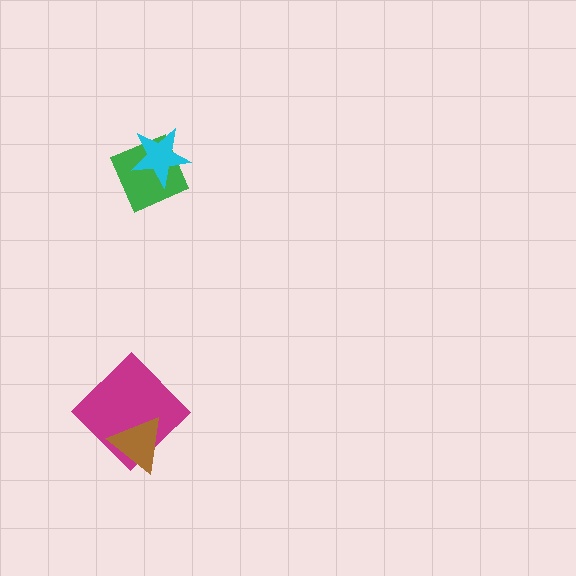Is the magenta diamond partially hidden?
Yes, it is partially covered by another shape.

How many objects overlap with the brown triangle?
1 object overlaps with the brown triangle.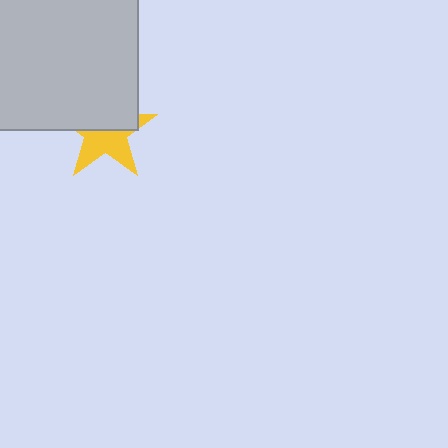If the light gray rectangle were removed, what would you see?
You would see the complete yellow star.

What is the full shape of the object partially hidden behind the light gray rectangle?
The partially hidden object is a yellow star.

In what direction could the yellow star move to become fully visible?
The yellow star could move down. That would shift it out from behind the light gray rectangle entirely.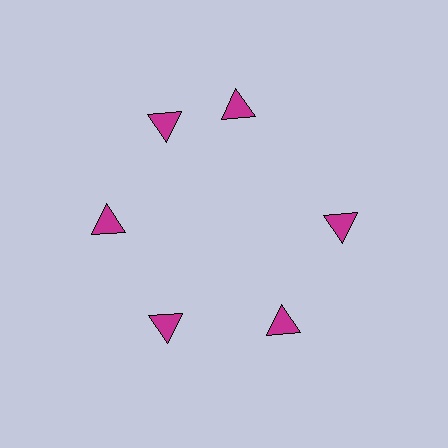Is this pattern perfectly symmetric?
No. The 6 magenta triangles are arranged in a ring, but one element near the 1 o'clock position is rotated out of alignment along the ring, breaking the 6-fold rotational symmetry.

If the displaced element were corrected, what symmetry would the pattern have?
It would have 6-fold rotational symmetry — the pattern would map onto itself every 60 degrees.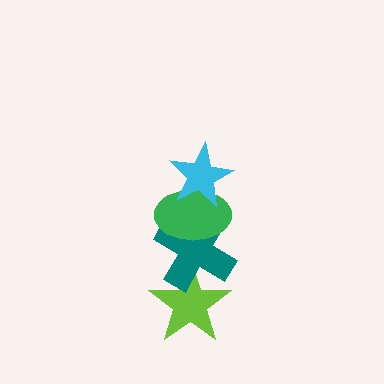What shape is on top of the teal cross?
The green ellipse is on top of the teal cross.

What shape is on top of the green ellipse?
The cyan star is on top of the green ellipse.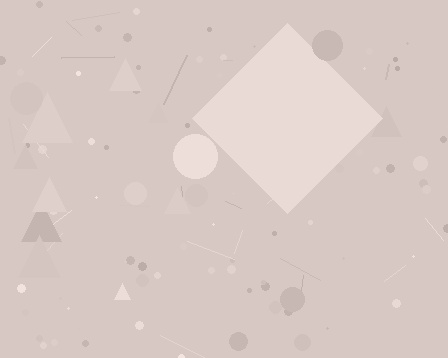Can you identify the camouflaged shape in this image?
The camouflaged shape is a diamond.